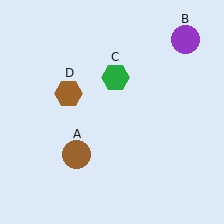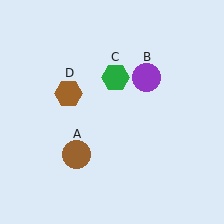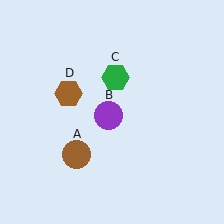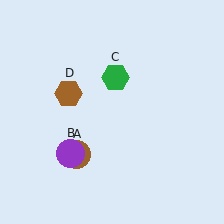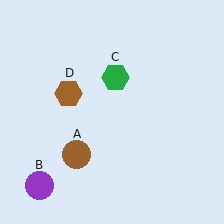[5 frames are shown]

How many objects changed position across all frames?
1 object changed position: purple circle (object B).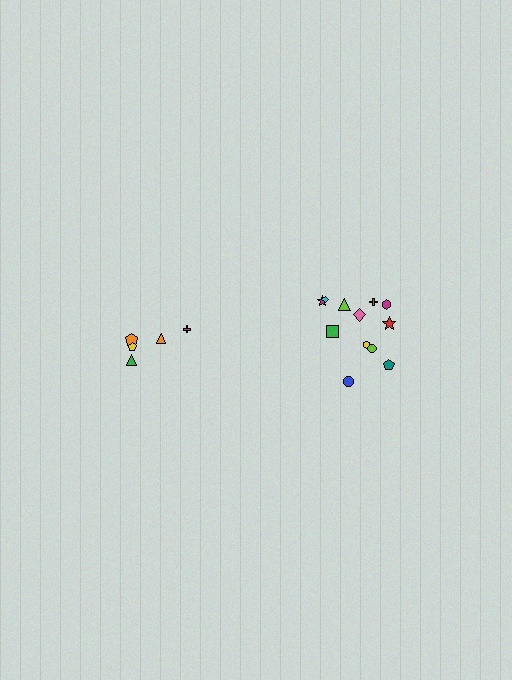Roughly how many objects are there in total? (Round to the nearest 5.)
Roughly 15 objects in total.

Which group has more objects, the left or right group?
The right group.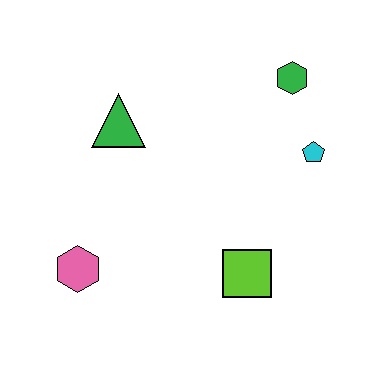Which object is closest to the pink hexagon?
The green triangle is closest to the pink hexagon.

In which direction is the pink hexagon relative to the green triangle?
The pink hexagon is below the green triangle.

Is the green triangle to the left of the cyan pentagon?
Yes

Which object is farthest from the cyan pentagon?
The pink hexagon is farthest from the cyan pentagon.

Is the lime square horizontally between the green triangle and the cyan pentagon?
Yes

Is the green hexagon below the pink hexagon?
No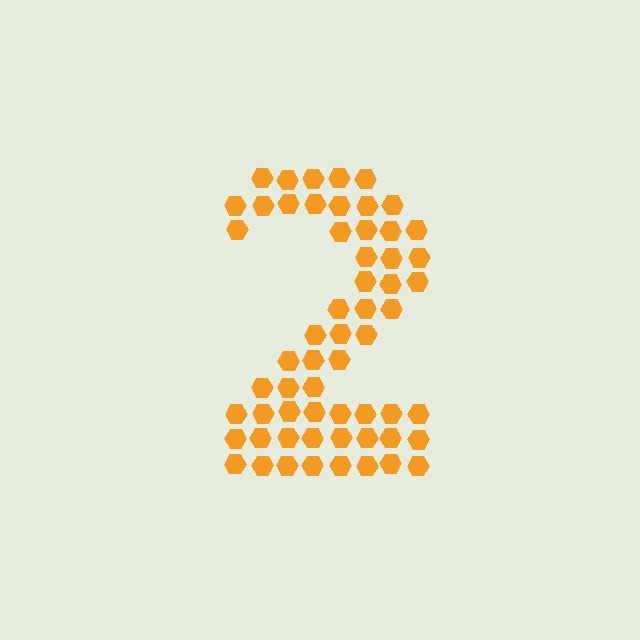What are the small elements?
The small elements are hexagons.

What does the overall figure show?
The overall figure shows the digit 2.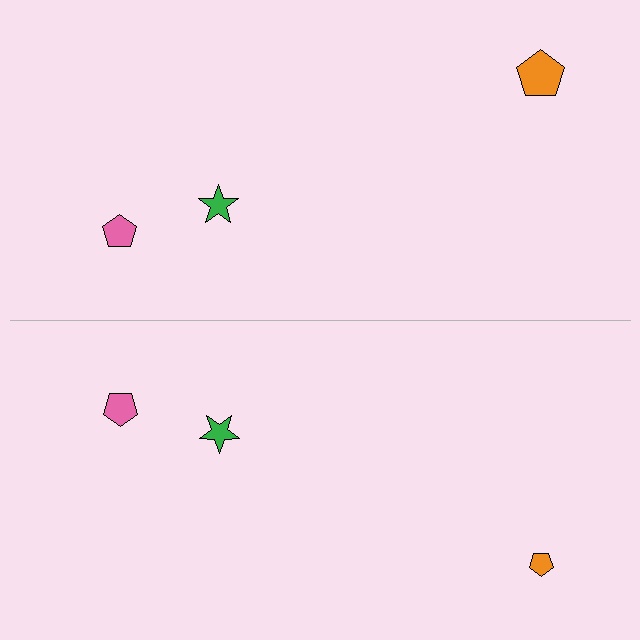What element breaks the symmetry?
The orange pentagon on the bottom side has a different size than its mirror counterpart.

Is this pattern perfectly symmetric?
No, the pattern is not perfectly symmetric. The orange pentagon on the bottom side has a different size than its mirror counterpart.